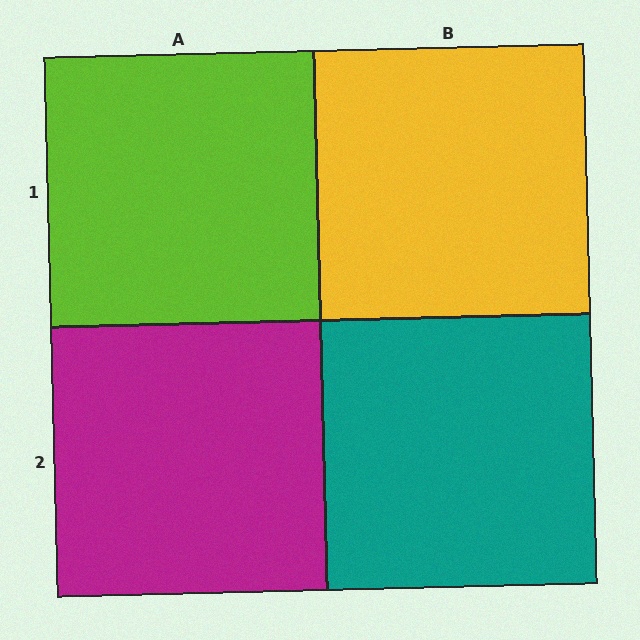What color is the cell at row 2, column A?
Magenta.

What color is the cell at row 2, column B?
Teal.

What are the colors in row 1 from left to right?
Lime, yellow.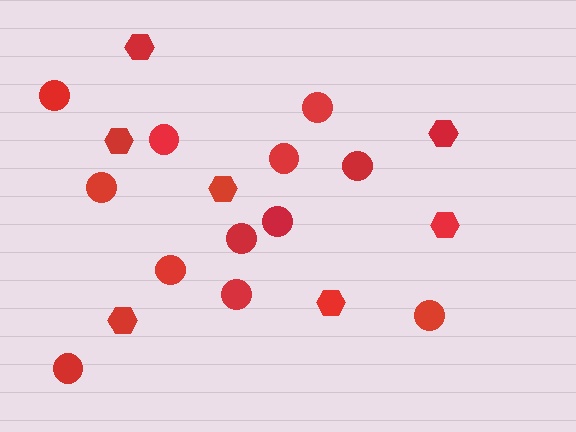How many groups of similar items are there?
There are 2 groups: one group of hexagons (7) and one group of circles (12).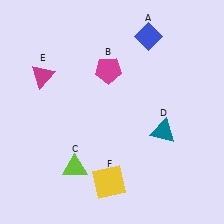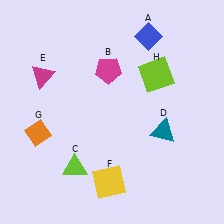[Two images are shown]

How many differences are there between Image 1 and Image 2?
There are 2 differences between the two images.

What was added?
An orange diamond (G), a lime square (H) were added in Image 2.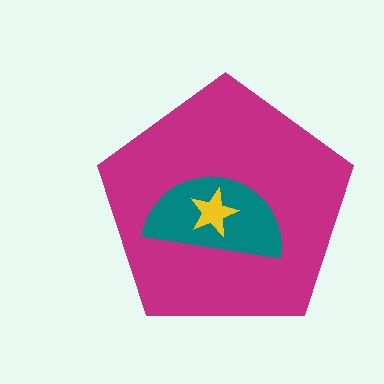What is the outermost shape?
The magenta pentagon.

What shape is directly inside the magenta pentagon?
The teal semicircle.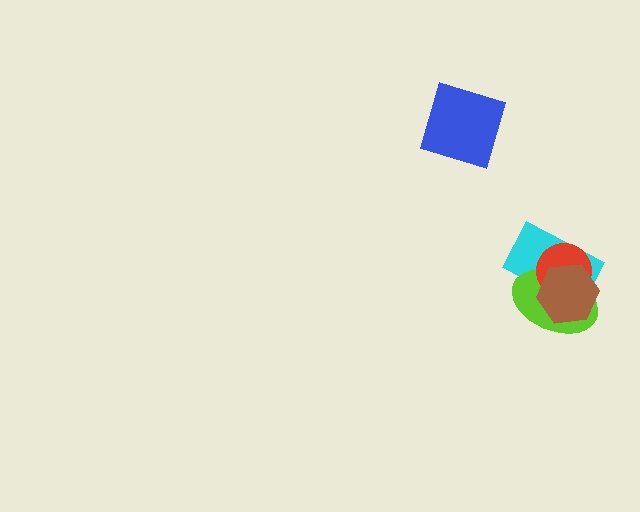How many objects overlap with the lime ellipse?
3 objects overlap with the lime ellipse.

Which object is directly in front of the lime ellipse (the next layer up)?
The red circle is directly in front of the lime ellipse.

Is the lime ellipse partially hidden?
Yes, it is partially covered by another shape.